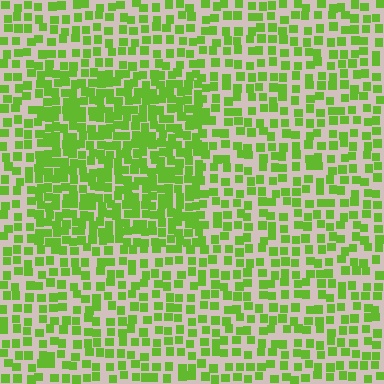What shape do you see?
I see a rectangle.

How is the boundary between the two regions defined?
The boundary is defined by a change in element density (approximately 1.8x ratio). All elements are the same color, size, and shape.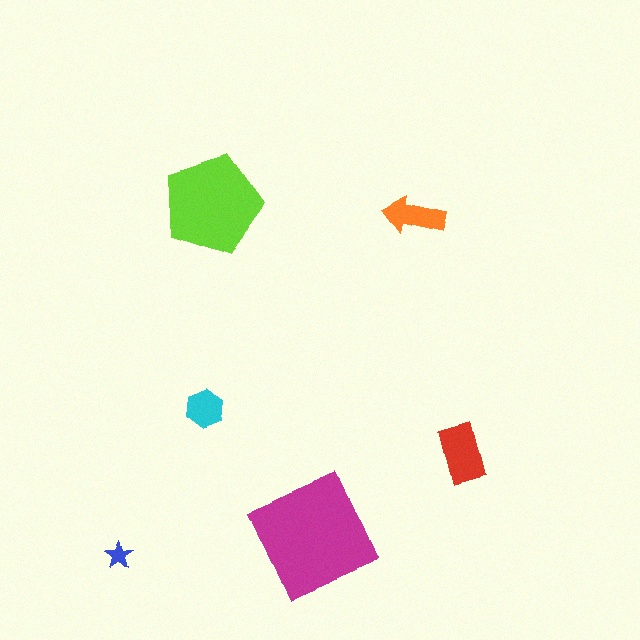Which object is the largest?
The magenta square.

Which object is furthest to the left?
The blue star is leftmost.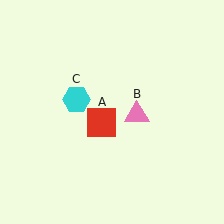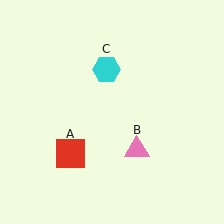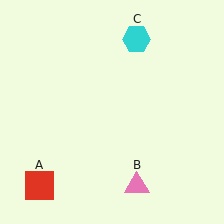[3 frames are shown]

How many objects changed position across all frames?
3 objects changed position: red square (object A), pink triangle (object B), cyan hexagon (object C).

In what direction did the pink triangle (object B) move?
The pink triangle (object B) moved down.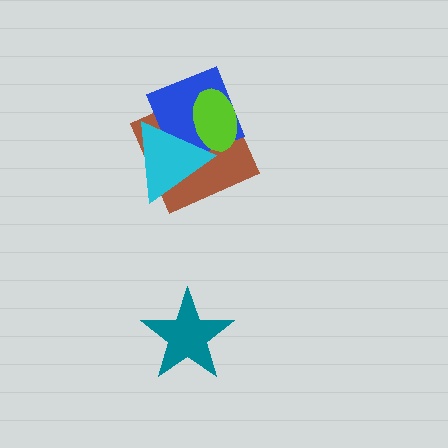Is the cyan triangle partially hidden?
No, no other shape covers it.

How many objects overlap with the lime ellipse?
3 objects overlap with the lime ellipse.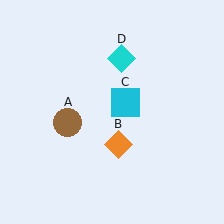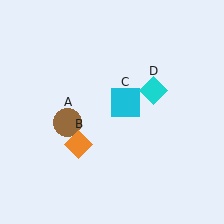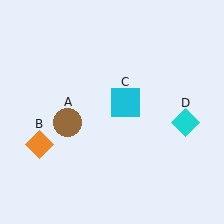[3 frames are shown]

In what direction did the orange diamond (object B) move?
The orange diamond (object B) moved left.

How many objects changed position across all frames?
2 objects changed position: orange diamond (object B), cyan diamond (object D).